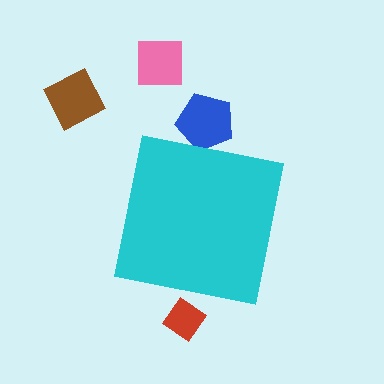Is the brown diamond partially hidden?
No, the brown diamond is fully visible.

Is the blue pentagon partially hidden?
Yes, the blue pentagon is partially hidden behind the cyan square.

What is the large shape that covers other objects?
A cyan square.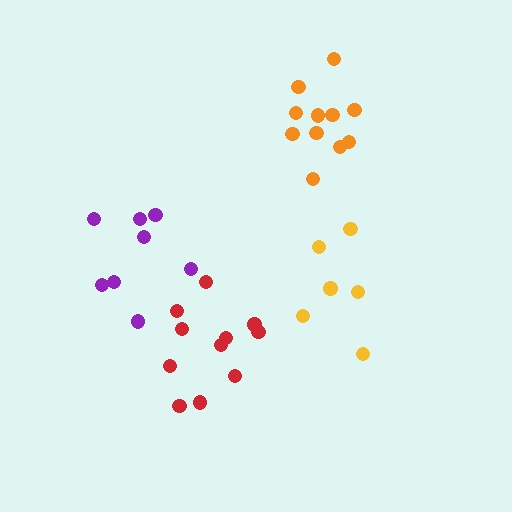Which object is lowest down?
The red cluster is bottommost.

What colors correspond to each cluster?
The clusters are colored: purple, yellow, red, orange.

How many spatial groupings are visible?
There are 4 spatial groupings.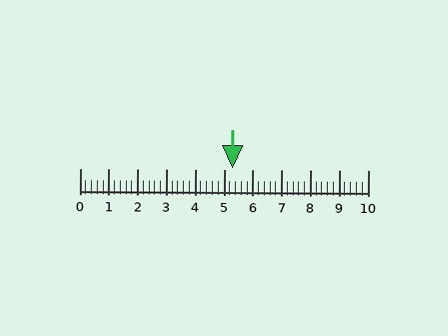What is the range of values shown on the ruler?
The ruler shows values from 0 to 10.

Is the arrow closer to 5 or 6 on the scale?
The arrow is closer to 5.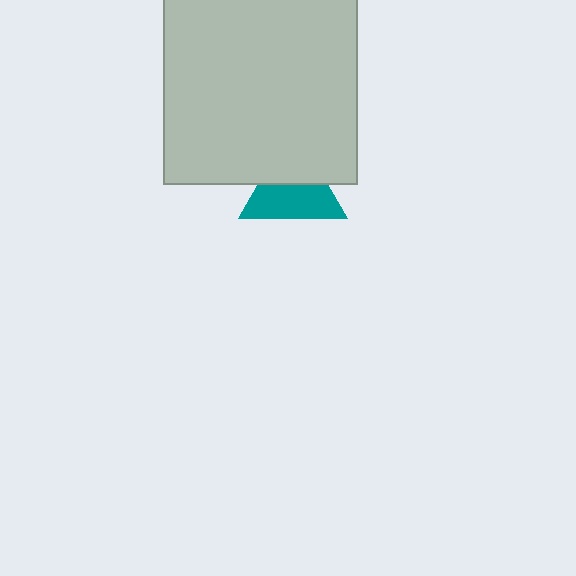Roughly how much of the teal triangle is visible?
About half of it is visible (roughly 58%).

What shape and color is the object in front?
The object in front is a light gray square.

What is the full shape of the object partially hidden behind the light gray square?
The partially hidden object is a teal triangle.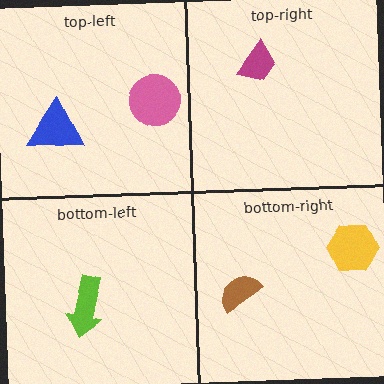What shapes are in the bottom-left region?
The lime arrow.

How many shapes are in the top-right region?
1.